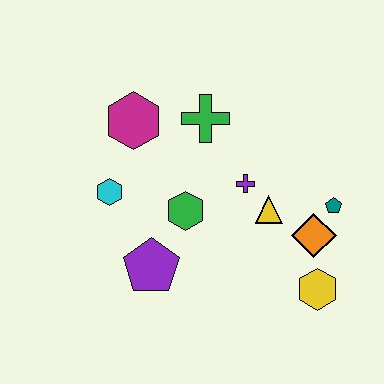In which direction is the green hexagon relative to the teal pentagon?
The green hexagon is to the left of the teal pentagon.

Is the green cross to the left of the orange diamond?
Yes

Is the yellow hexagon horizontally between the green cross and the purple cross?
No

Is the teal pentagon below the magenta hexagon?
Yes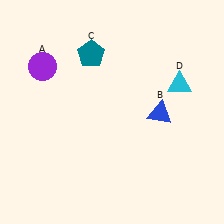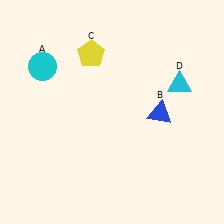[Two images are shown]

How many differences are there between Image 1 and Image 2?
There are 2 differences between the two images.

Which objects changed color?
A changed from purple to cyan. C changed from teal to yellow.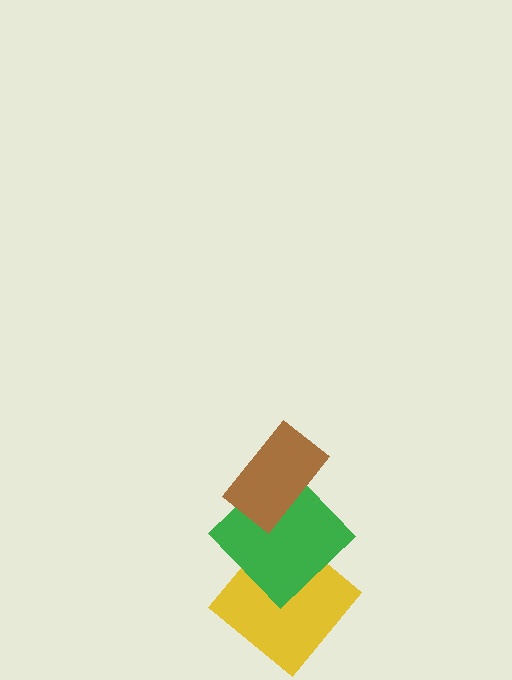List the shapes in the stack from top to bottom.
From top to bottom: the brown rectangle, the green diamond, the yellow diamond.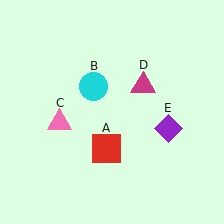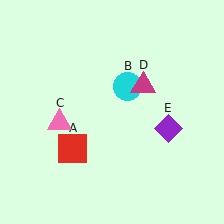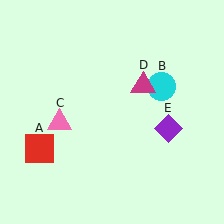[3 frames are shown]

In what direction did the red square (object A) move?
The red square (object A) moved left.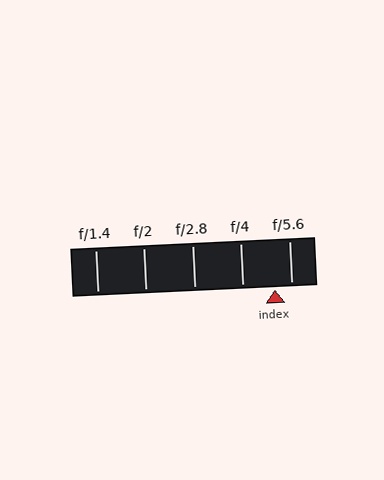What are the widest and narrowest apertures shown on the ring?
The widest aperture shown is f/1.4 and the narrowest is f/5.6.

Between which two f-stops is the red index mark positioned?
The index mark is between f/4 and f/5.6.